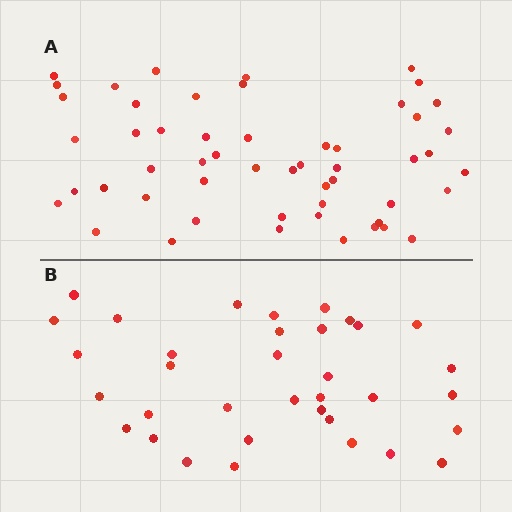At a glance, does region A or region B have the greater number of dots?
Region A (the top region) has more dots.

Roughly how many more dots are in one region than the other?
Region A has approximately 20 more dots than region B.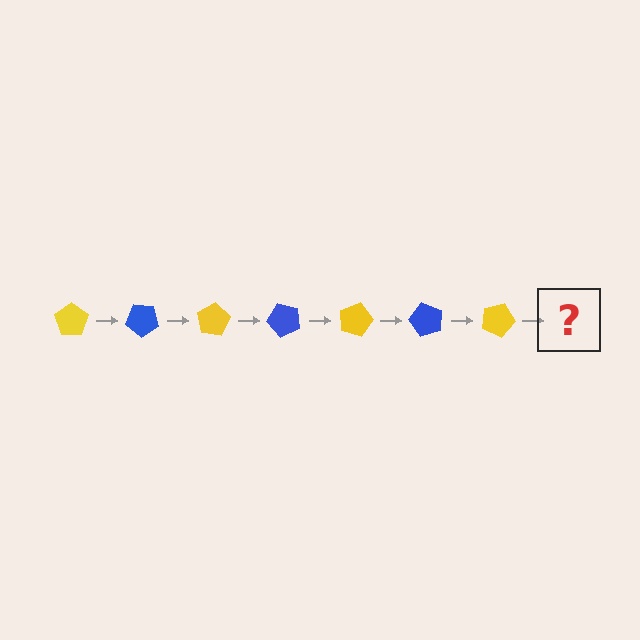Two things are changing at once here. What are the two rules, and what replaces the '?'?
The two rules are that it rotates 40 degrees each step and the color cycles through yellow and blue. The '?' should be a blue pentagon, rotated 280 degrees from the start.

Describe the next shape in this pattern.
It should be a blue pentagon, rotated 280 degrees from the start.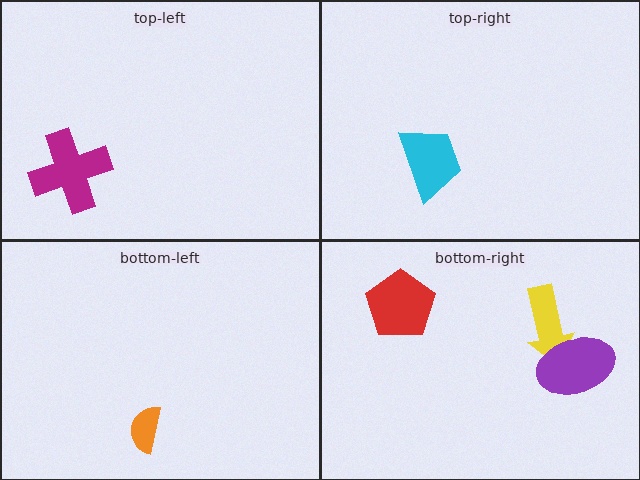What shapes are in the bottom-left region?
The orange semicircle.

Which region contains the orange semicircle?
The bottom-left region.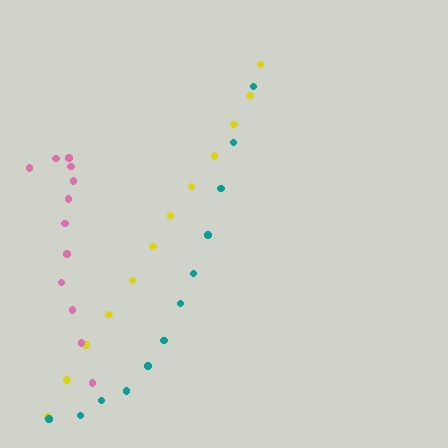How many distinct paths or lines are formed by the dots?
There are 3 distinct paths.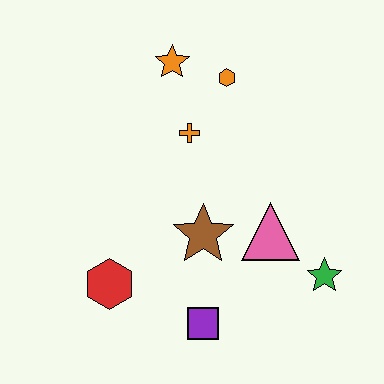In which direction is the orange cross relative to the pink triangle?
The orange cross is above the pink triangle.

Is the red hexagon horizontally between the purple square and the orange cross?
No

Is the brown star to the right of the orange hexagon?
No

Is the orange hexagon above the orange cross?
Yes